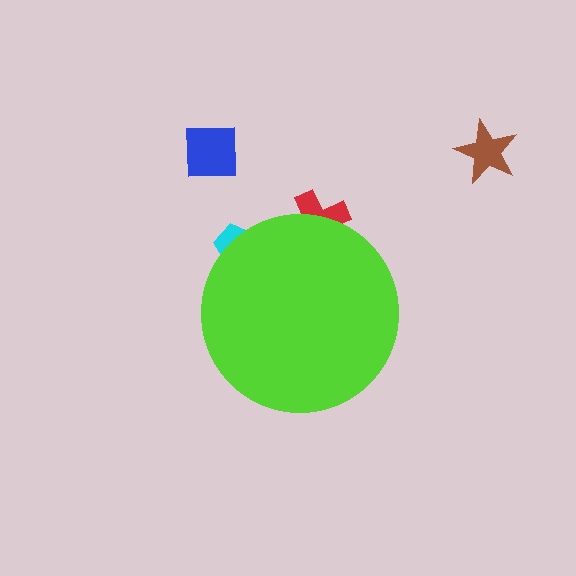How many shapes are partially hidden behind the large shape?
2 shapes are partially hidden.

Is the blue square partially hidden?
No, the blue square is fully visible.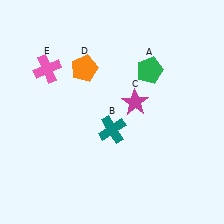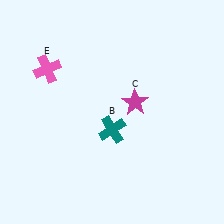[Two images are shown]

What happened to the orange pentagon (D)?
The orange pentagon (D) was removed in Image 2. It was in the top-left area of Image 1.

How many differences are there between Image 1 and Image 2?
There are 2 differences between the two images.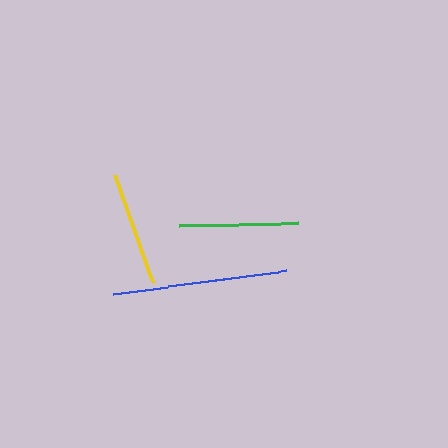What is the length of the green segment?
The green segment is approximately 119 pixels long.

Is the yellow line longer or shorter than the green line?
The green line is longer than the yellow line.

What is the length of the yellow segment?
The yellow segment is approximately 115 pixels long.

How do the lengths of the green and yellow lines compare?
The green and yellow lines are approximately the same length.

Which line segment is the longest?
The blue line is the longest at approximately 175 pixels.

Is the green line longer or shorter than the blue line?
The blue line is longer than the green line.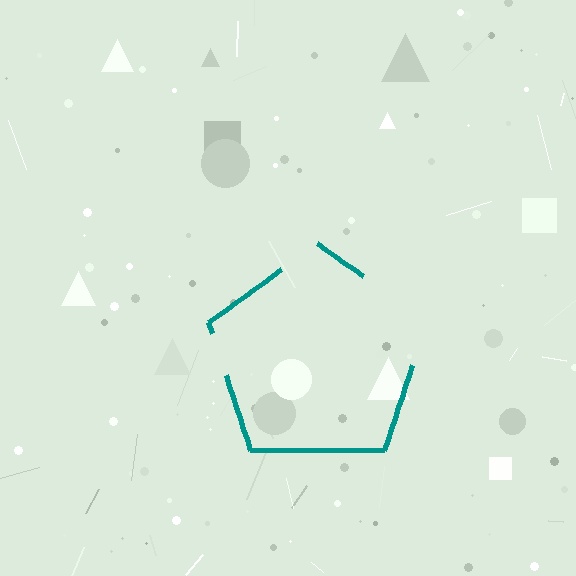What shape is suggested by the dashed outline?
The dashed outline suggests a pentagon.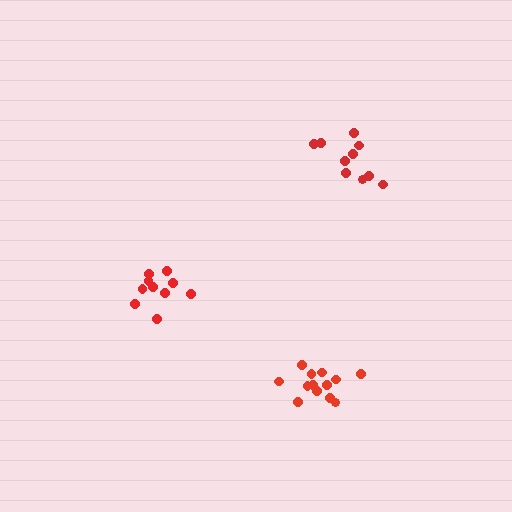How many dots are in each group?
Group 1: 10 dots, Group 2: 13 dots, Group 3: 10 dots (33 total).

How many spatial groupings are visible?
There are 3 spatial groupings.